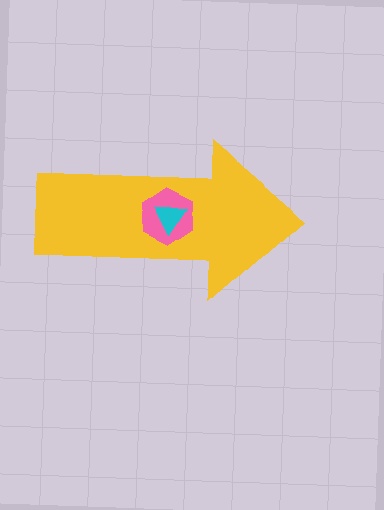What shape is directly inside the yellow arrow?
The pink hexagon.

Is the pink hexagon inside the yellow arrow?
Yes.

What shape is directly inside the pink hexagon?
The cyan triangle.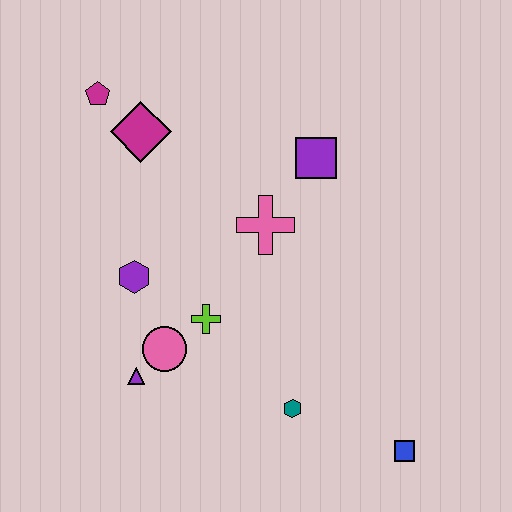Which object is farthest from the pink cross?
The blue square is farthest from the pink cross.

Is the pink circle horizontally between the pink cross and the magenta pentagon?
Yes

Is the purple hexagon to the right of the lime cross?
No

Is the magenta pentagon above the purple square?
Yes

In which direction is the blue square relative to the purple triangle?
The blue square is to the right of the purple triangle.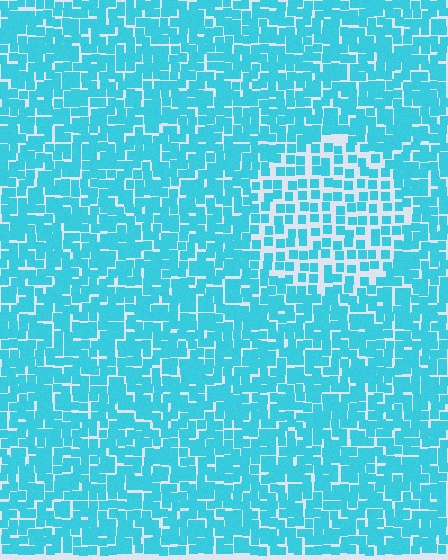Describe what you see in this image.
The image contains small cyan elements arranged at two different densities. A circle-shaped region is visible where the elements are less densely packed than the surrounding area.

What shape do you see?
I see a circle.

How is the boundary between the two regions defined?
The boundary is defined by a change in element density (approximately 1.8x ratio). All elements are the same color, size, and shape.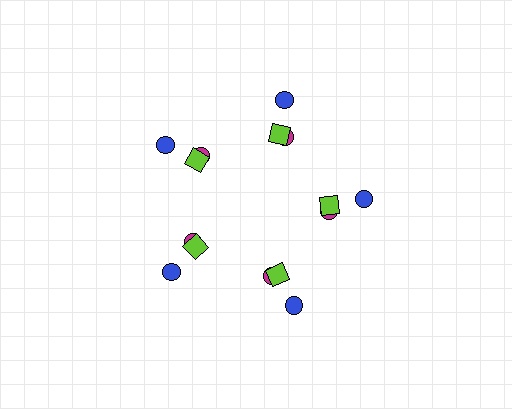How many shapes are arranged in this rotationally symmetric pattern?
There are 15 shapes, arranged in 5 groups of 3.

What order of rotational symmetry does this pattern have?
This pattern has 5-fold rotational symmetry.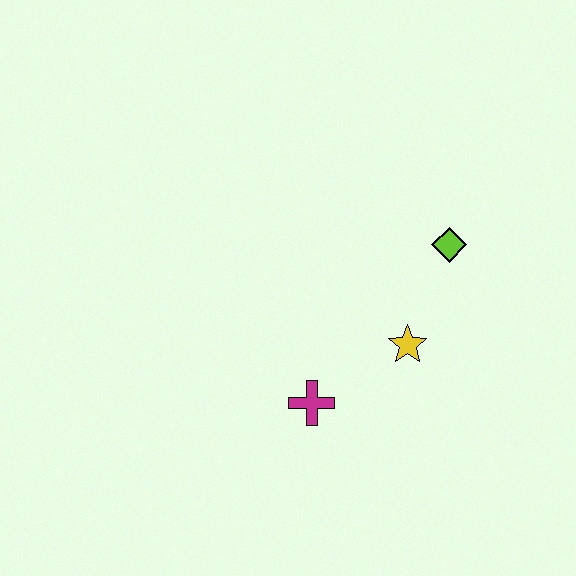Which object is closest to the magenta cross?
The yellow star is closest to the magenta cross.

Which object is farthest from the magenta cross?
The lime diamond is farthest from the magenta cross.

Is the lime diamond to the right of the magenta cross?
Yes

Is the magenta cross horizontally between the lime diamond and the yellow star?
No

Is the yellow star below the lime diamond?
Yes